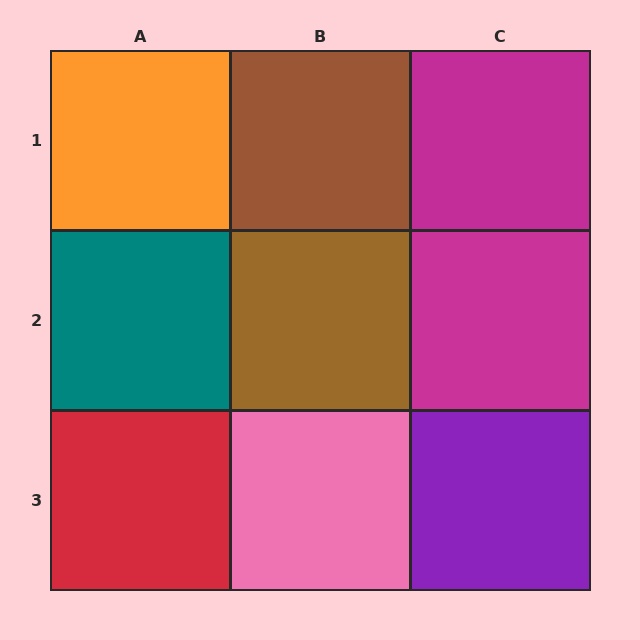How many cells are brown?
2 cells are brown.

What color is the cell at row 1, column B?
Brown.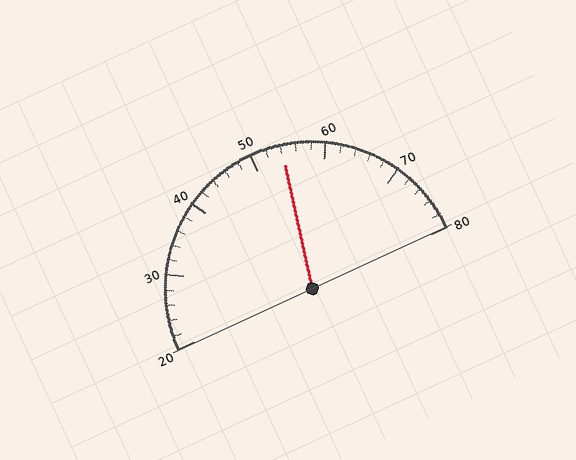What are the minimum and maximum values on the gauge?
The gauge ranges from 20 to 80.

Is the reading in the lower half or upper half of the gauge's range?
The reading is in the upper half of the range (20 to 80).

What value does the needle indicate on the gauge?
The needle indicates approximately 54.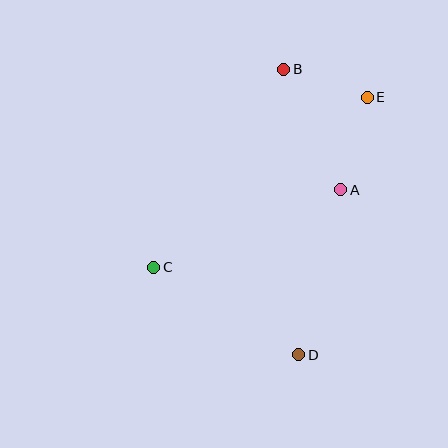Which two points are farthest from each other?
Points B and D are farthest from each other.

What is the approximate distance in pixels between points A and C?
The distance between A and C is approximately 202 pixels.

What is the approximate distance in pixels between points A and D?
The distance between A and D is approximately 170 pixels.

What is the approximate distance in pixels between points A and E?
The distance between A and E is approximately 96 pixels.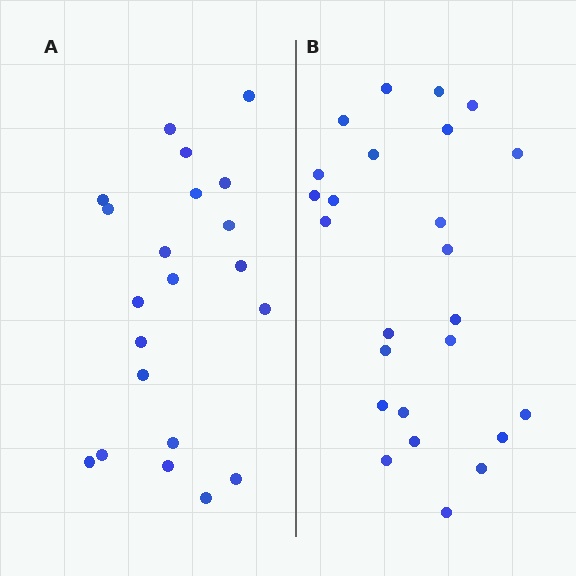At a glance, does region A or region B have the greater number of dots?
Region B (the right region) has more dots.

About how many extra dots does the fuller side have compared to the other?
Region B has about 4 more dots than region A.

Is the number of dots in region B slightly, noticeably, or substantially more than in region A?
Region B has only slightly more — the two regions are fairly close. The ratio is roughly 1.2 to 1.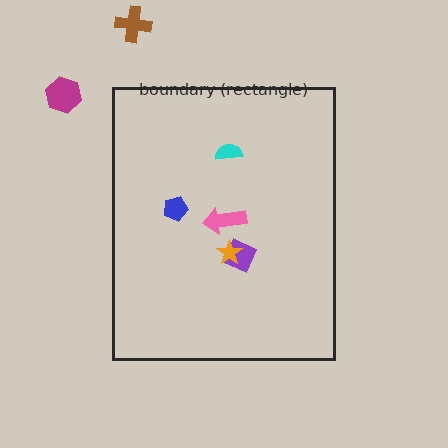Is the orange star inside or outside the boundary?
Inside.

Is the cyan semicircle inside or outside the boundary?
Inside.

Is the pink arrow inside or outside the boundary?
Inside.